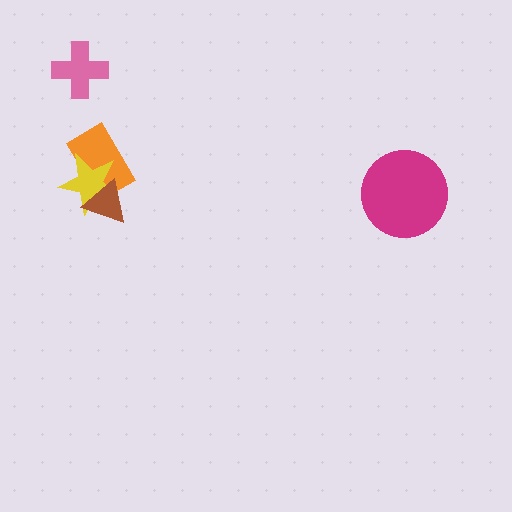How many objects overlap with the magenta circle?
0 objects overlap with the magenta circle.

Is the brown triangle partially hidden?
No, no other shape covers it.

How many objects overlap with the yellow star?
2 objects overlap with the yellow star.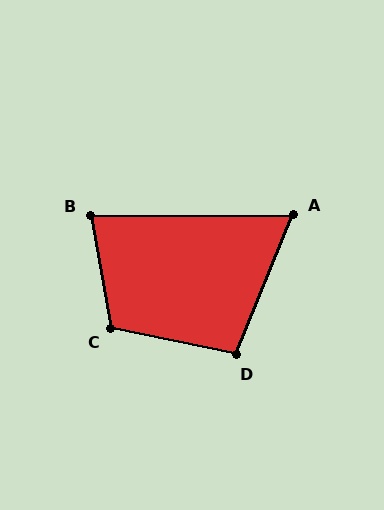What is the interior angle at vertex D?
Approximately 100 degrees (obtuse).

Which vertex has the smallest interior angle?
A, at approximately 68 degrees.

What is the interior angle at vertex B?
Approximately 80 degrees (acute).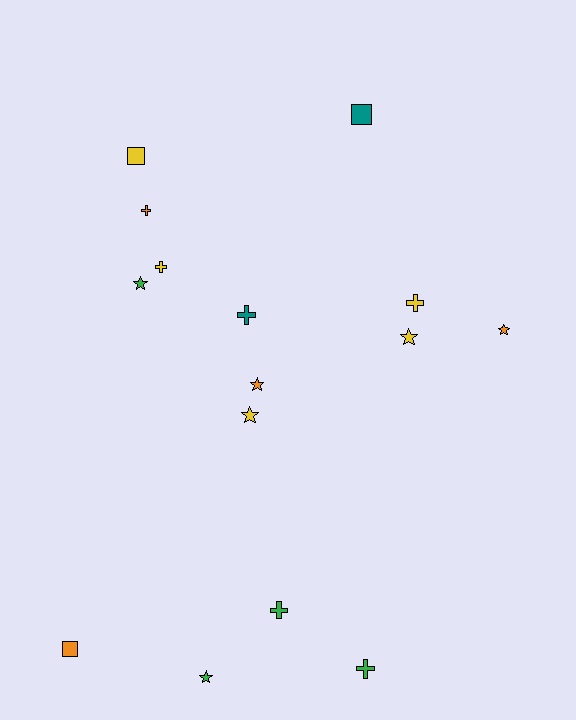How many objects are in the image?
There are 15 objects.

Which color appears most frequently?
Yellow, with 5 objects.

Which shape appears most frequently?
Star, with 6 objects.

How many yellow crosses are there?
There are 2 yellow crosses.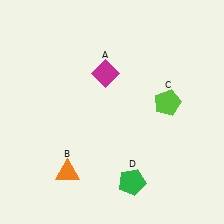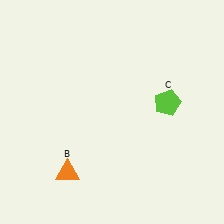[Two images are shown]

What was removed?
The green pentagon (D), the magenta diamond (A) were removed in Image 2.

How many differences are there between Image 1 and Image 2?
There are 2 differences between the two images.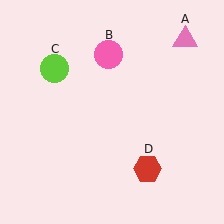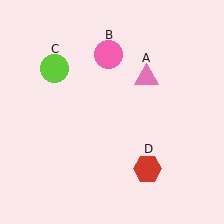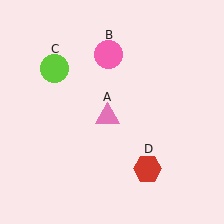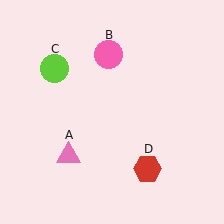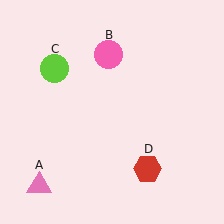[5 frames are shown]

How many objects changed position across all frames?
1 object changed position: pink triangle (object A).